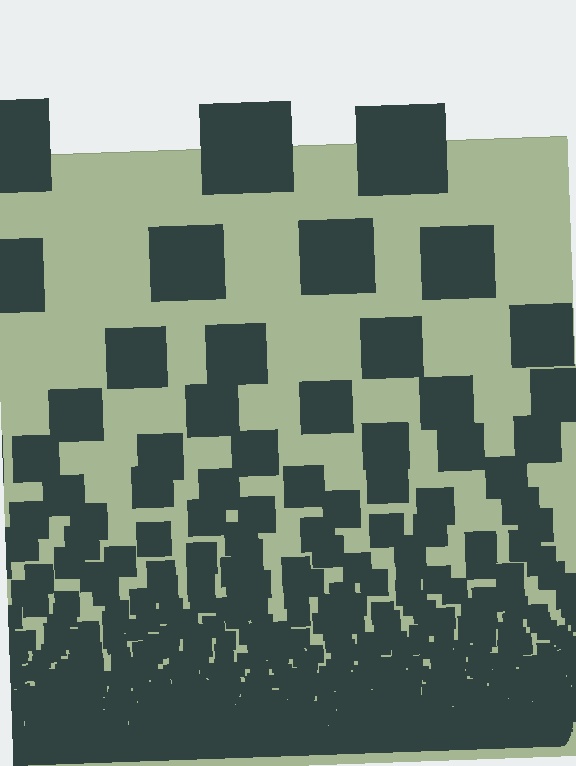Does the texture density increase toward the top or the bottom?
Density increases toward the bottom.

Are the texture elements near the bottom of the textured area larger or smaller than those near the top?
Smaller. The gradient is inverted — elements near the bottom are smaller and denser.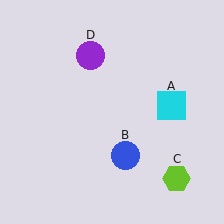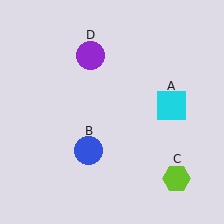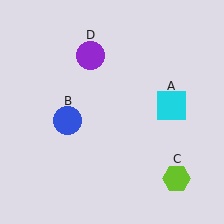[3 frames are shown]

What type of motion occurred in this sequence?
The blue circle (object B) rotated clockwise around the center of the scene.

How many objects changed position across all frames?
1 object changed position: blue circle (object B).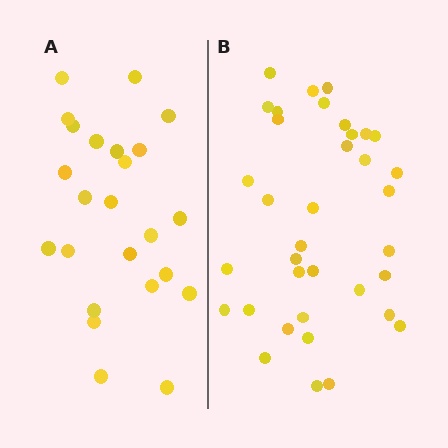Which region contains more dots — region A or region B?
Region B (the right region) has more dots.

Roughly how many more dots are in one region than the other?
Region B has roughly 12 or so more dots than region A.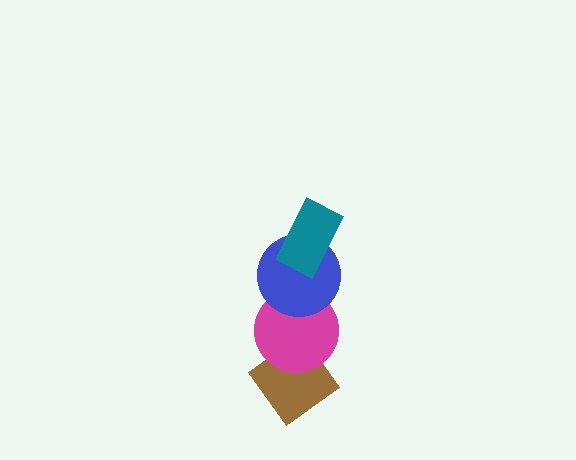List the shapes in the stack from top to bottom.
From top to bottom: the teal rectangle, the blue circle, the magenta circle, the brown diamond.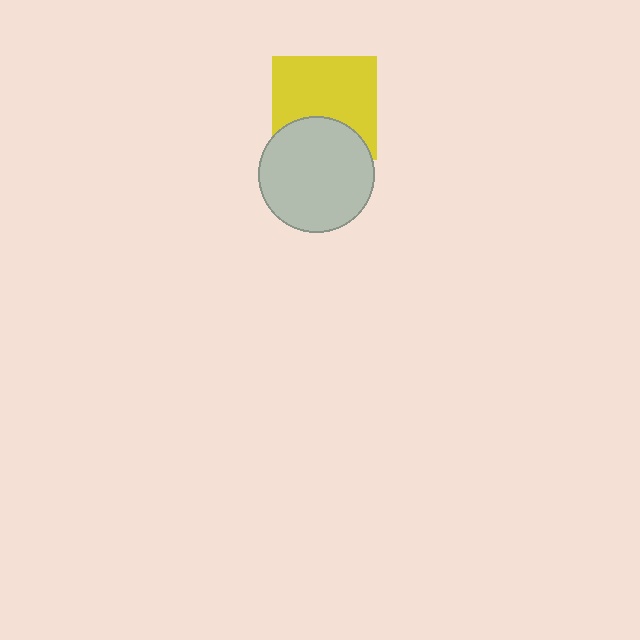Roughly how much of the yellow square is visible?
Most of it is visible (roughly 68%).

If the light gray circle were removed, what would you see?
You would see the complete yellow square.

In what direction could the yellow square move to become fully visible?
The yellow square could move up. That would shift it out from behind the light gray circle entirely.